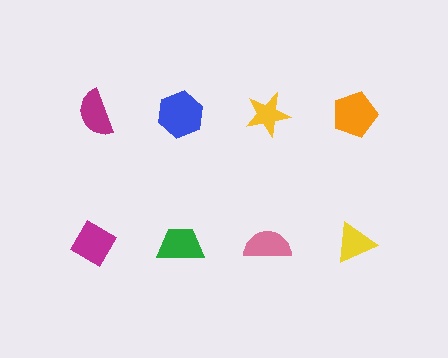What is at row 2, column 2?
A green trapezoid.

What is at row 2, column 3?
A pink semicircle.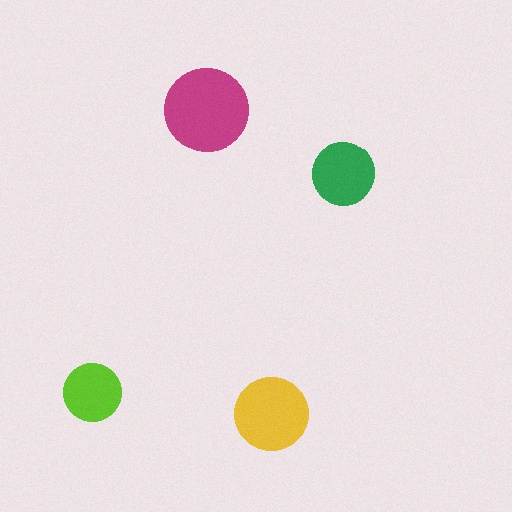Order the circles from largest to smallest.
the magenta one, the yellow one, the green one, the lime one.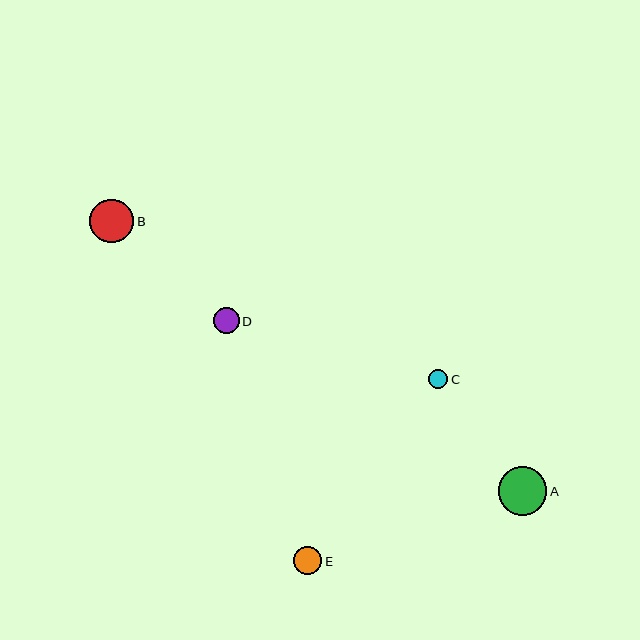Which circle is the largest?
Circle A is the largest with a size of approximately 49 pixels.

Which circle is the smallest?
Circle C is the smallest with a size of approximately 19 pixels.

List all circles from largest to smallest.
From largest to smallest: A, B, E, D, C.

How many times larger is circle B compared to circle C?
Circle B is approximately 2.4 times the size of circle C.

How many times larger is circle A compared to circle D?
Circle A is approximately 1.9 times the size of circle D.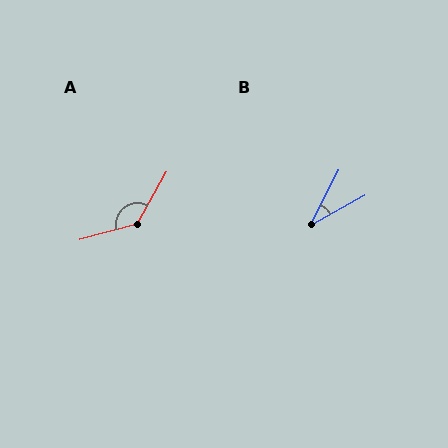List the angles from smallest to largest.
B (35°), A (134°).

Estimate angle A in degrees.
Approximately 134 degrees.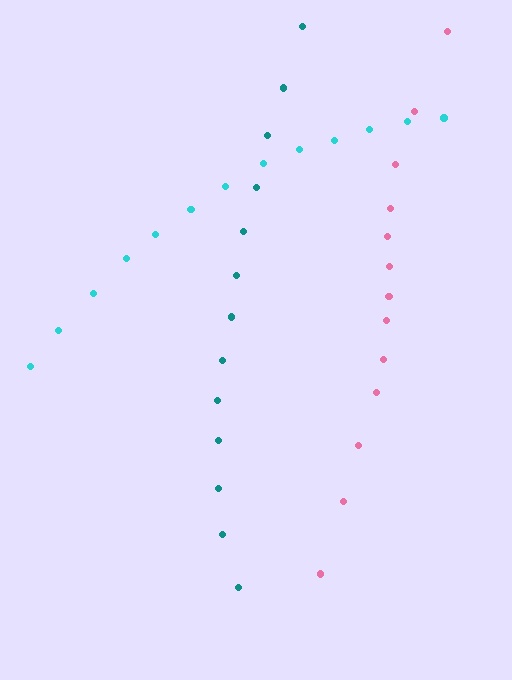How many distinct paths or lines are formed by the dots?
There are 3 distinct paths.